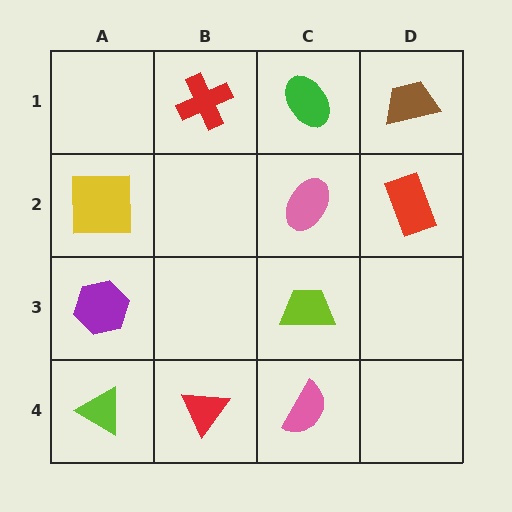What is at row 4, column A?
A lime triangle.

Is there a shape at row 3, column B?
No, that cell is empty.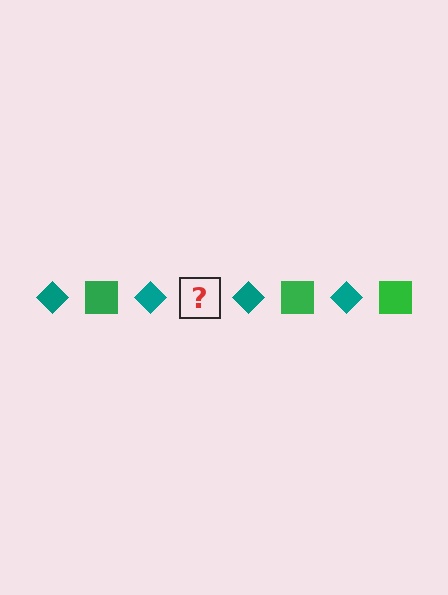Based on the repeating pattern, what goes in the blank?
The blank should be a green square.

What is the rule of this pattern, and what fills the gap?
The rule is that the pattern alternates between teal diamond and green square. The gap should be filled with a green square.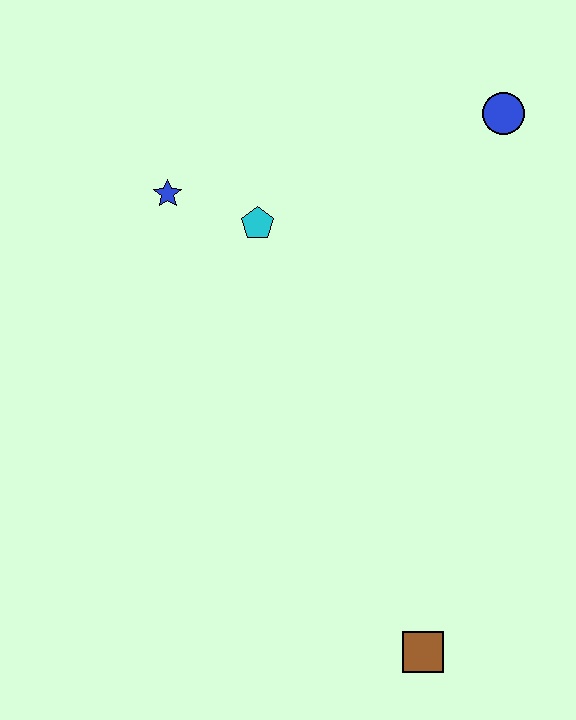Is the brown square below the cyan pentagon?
Yes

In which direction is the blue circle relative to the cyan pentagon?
The blue circle is to the right of the cyan pentagon.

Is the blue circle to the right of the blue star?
Yes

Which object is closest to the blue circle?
The cyan pentagon is closest to the blue circle.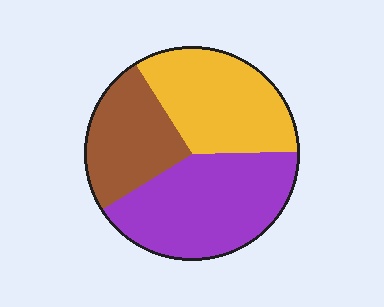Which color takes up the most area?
Purple, at roughly 40%.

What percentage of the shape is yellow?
Yellow covers about 35% of the shape.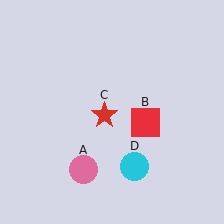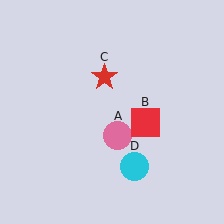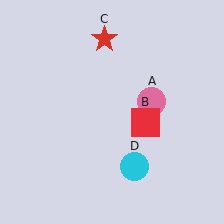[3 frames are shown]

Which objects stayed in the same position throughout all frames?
Red square (object B) and cyan circle (object D) remained stationary.